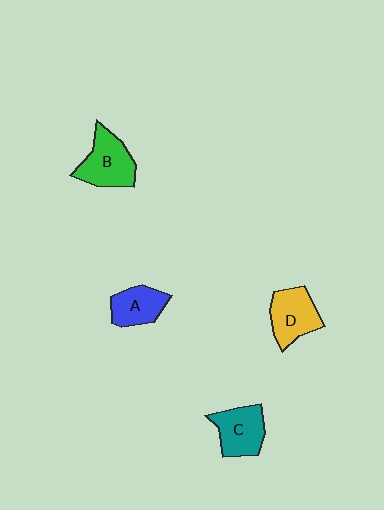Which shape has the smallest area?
Shape A (blue).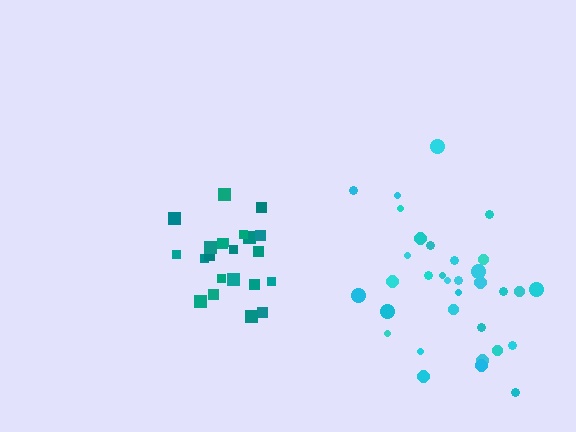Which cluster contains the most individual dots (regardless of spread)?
Cyan (33).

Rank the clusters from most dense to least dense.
teal, cyan.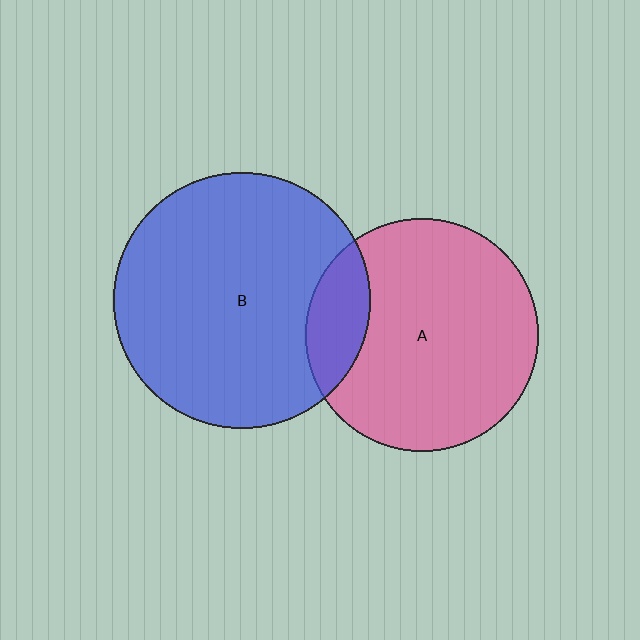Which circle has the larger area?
Circle B (blue).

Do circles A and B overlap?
Yes.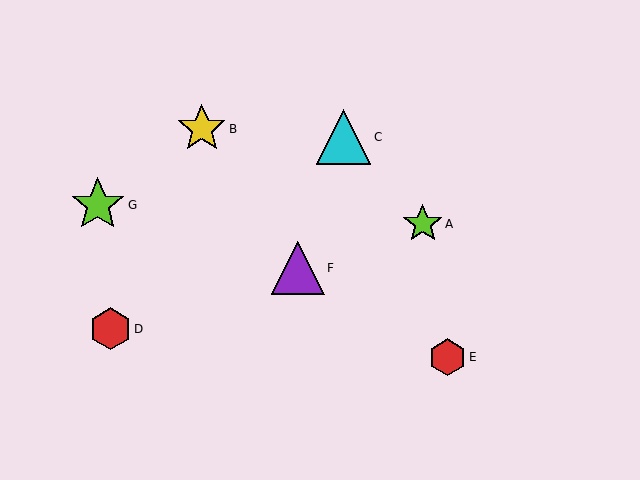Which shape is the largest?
The cyan triangle (labeled C) is the largest.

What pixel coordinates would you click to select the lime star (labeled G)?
Click at (98, 205) to select the lime star G.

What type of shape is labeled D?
Shape D is a red hexagon.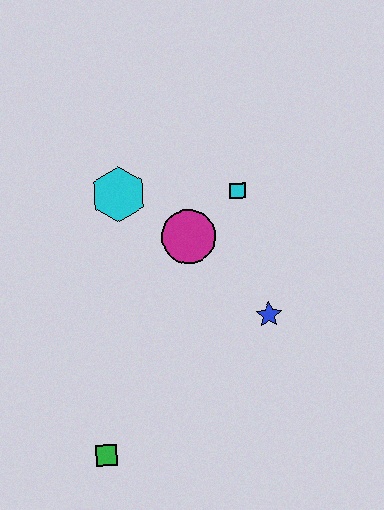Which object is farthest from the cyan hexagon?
The green square is farthest from the cyan hexagon.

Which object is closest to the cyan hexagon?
The magenta circle is closest to the cyan hexagon.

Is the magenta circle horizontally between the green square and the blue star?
Yes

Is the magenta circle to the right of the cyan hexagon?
Yes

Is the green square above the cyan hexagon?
No